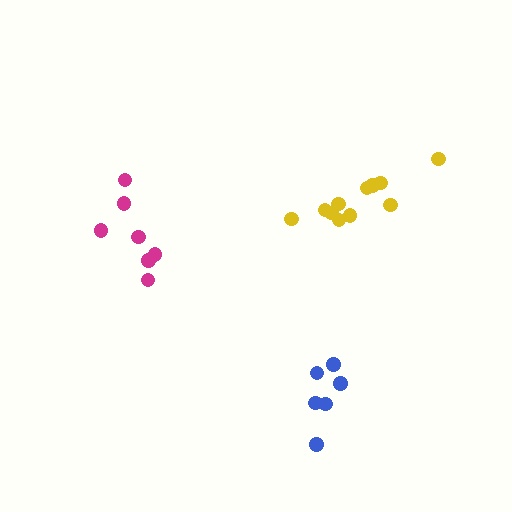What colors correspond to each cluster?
The clusters are colored: blue, magenta, yellow.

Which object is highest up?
The yellow cluster is topmost.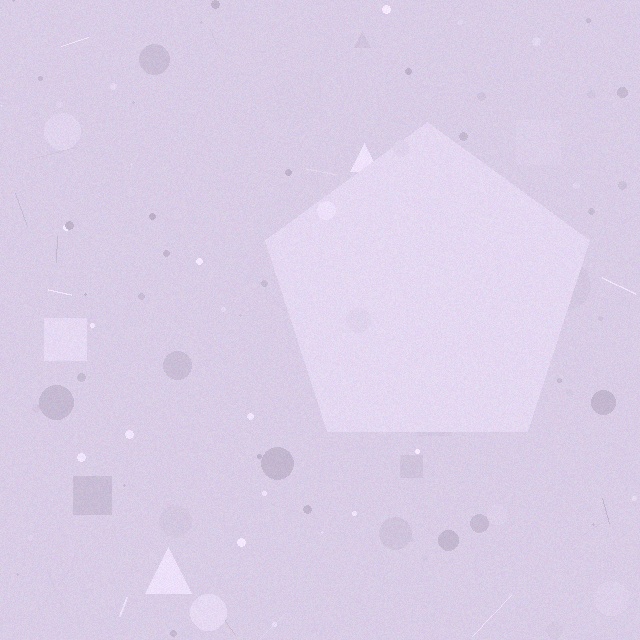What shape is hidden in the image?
A pentagon is hidden in the image.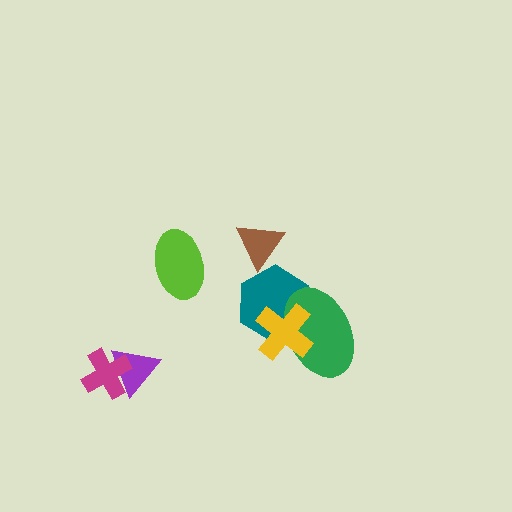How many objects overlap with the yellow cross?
2 objects overlap with the yellow cross.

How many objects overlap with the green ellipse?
2 objects overlap with the green ellipse.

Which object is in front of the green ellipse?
The yellow cross is in front of the green ellipse.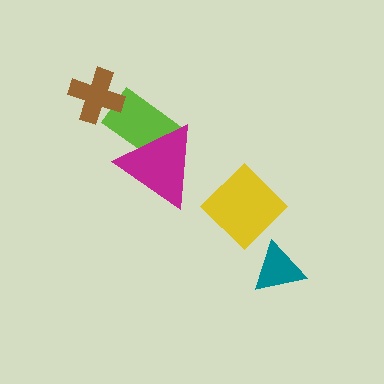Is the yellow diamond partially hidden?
No, no other shape covers it.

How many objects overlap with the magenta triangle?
1 object overlaps with the magenta triangle.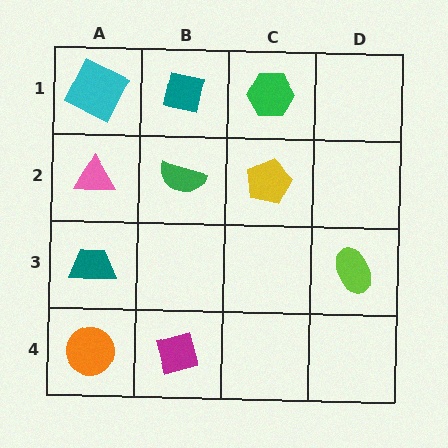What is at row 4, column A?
An orange circle.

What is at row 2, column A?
A pink triangle.